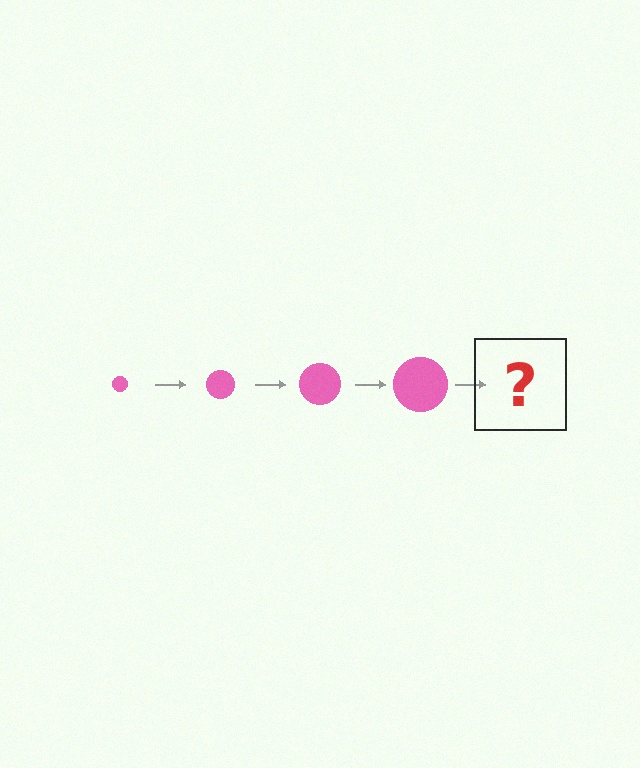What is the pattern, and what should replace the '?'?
The pattern is that the circle gets progressively larger each step. The '?' should be a pink circle, larger than the previous one.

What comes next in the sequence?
The next element should be a pink circle, larger than the previous one.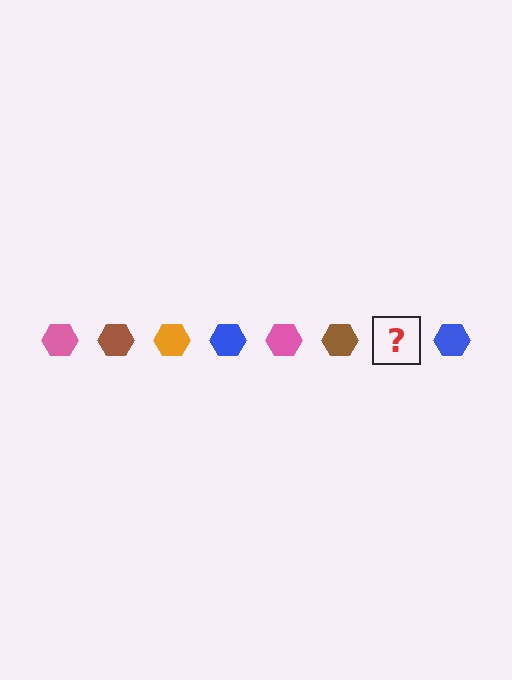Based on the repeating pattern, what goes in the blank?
The blank should be an orange hexagon.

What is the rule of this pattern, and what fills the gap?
The rule is that the pattern cycles through pink, brown, orange, blue hexagons. The gap should be filled with an orange hexagon.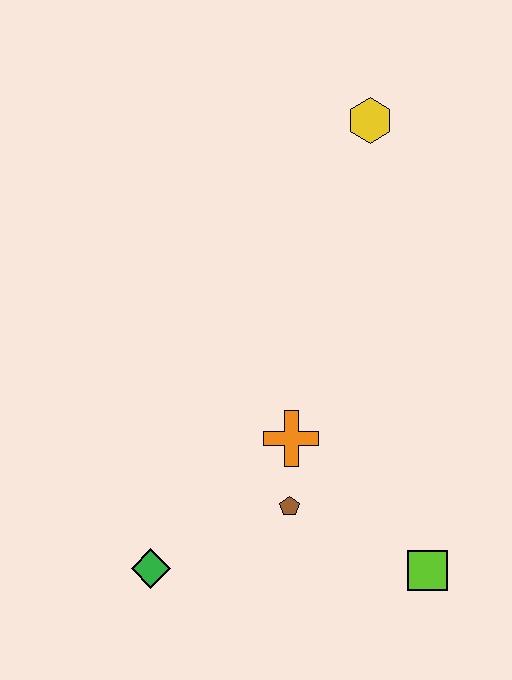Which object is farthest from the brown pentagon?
The yellow hexagon is farthest from the brown pentagon.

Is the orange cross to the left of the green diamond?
No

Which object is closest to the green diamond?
The brown pentagon is closest to the green diamond.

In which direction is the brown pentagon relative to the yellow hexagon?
The brown pentagon is below the yellow hexagon.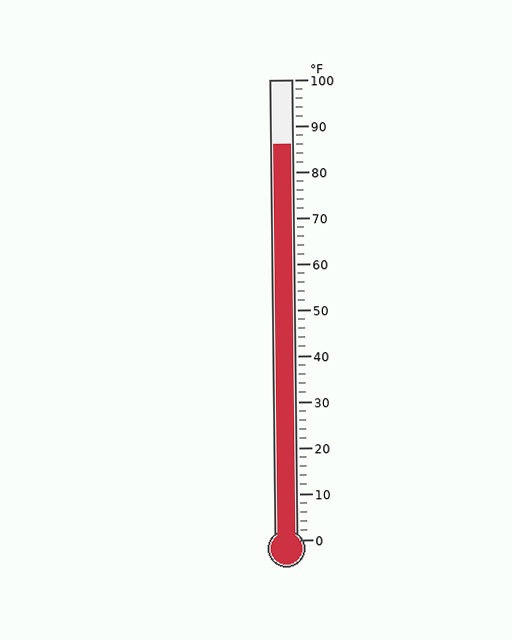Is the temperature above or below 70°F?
The temperature is above 70°F.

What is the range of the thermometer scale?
The thermometer scale ranges from 0°F to 100°F.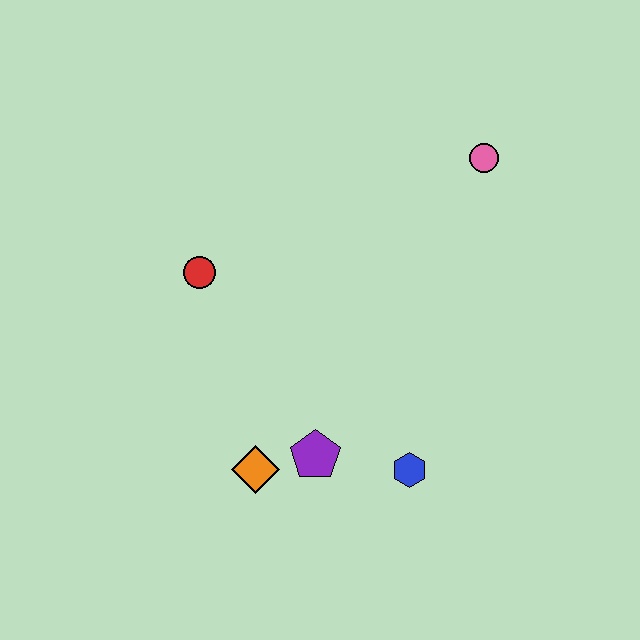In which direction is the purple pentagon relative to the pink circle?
The purple pentagon is below the pink circle.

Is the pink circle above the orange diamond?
Yes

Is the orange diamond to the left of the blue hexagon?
Yes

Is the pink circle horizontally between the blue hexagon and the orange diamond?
No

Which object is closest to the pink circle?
The red circle is closest to the pink circle.